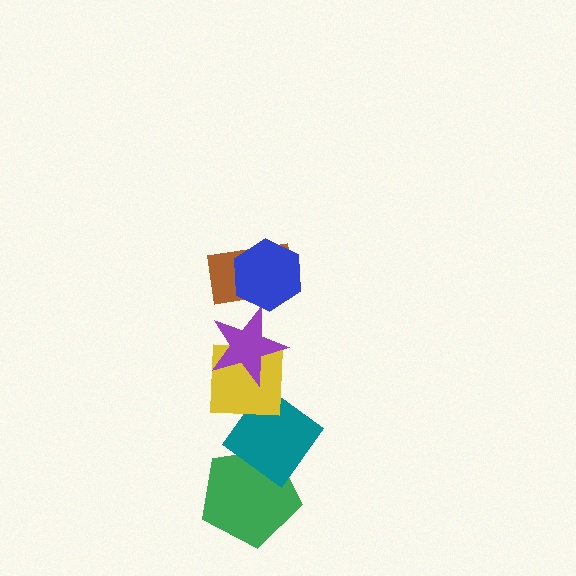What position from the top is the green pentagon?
The green pentagon is 6th from the top.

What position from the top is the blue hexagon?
The blue hexagon is 1st from the top.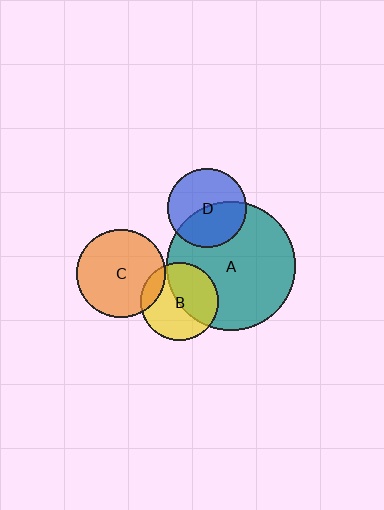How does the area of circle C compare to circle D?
Approximately 1.3 times.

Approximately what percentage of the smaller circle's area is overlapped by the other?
Approximately 15%.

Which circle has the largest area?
Circle A (teal).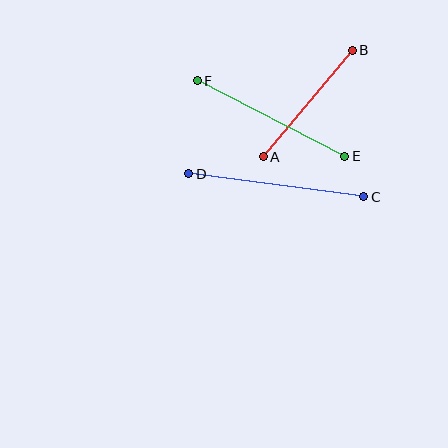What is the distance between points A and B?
The distance is approximately 139 pixels.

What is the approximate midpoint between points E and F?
The midpoint is at approximately (271, 118) pixels.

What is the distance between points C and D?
The distance is approximately 176 pixels.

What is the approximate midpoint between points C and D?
The midpoint is at approximately (276, 185) pixels.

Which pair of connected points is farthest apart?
Points C and D are farthest apart.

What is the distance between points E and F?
The distance is approximately 166 pixels.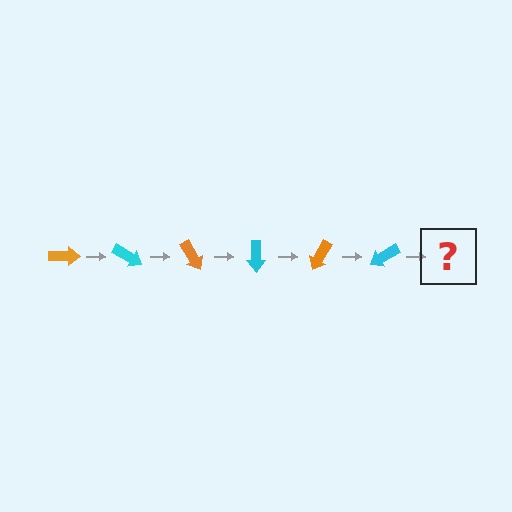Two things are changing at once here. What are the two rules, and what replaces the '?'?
The two rules are that it rotates 30 degrees each step and the color cycles through orange and cyan. The '?' should be an orange arrow, rotated 180 degrees from the start.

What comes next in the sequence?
The next element should be an orange arrow, rotated 180 degrees from the start.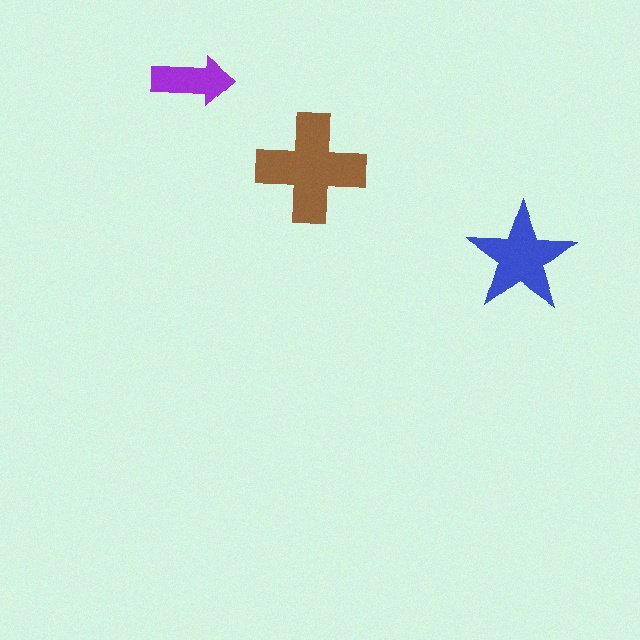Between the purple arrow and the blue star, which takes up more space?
The blue star.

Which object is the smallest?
The purple arrow.